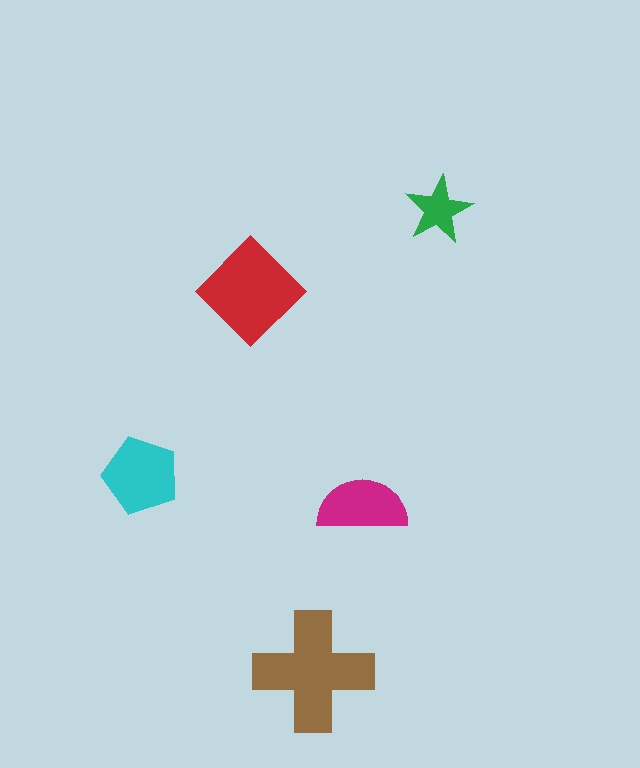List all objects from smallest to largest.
The green star, the magenta semicircle, the cyan pentagon, the red diamond, the brown cross.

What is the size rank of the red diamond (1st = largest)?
2nd.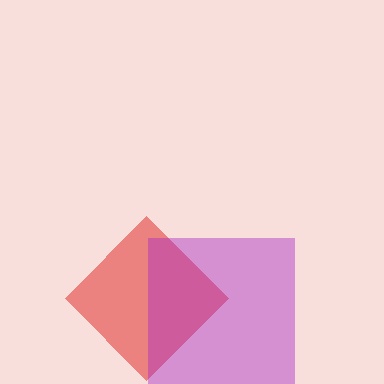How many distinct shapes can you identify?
There are 2 distinct shapes: a red diamond, a purple square.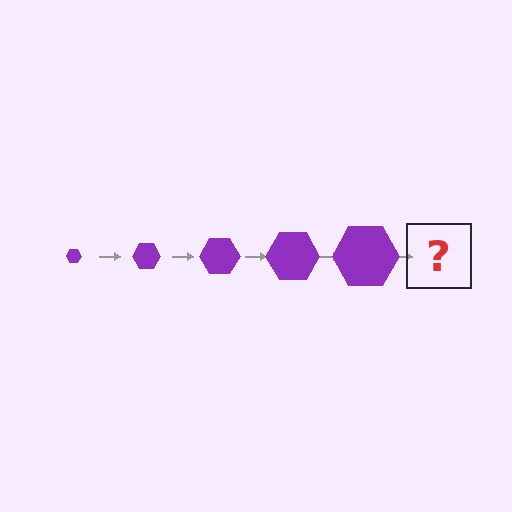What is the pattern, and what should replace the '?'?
The pattern is that the hexagon gets progressively larger each step. The '?' should be a purple hexagon, larger than the previous one.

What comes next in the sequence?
The next element should be a purple hexagon, larger than the previous one.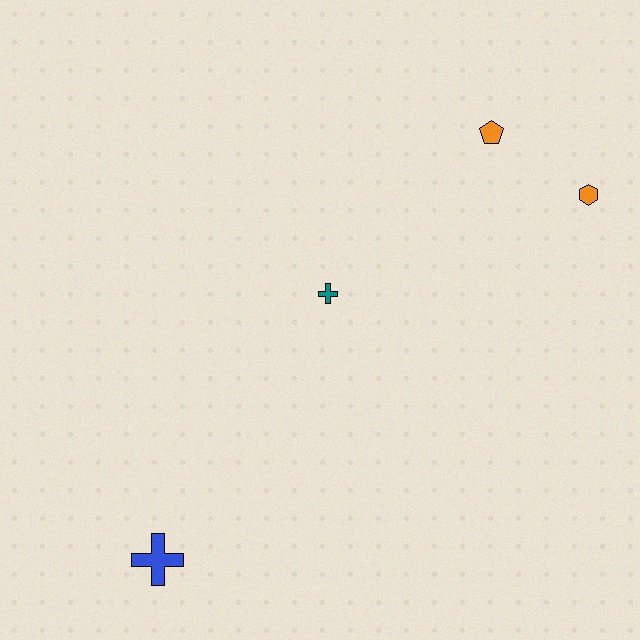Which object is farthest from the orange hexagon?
The blue cross is farthest from the orange hexagon.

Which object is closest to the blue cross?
The teal cross is closest to the blue cross.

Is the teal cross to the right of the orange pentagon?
No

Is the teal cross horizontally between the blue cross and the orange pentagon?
Yes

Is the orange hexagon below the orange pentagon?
Yes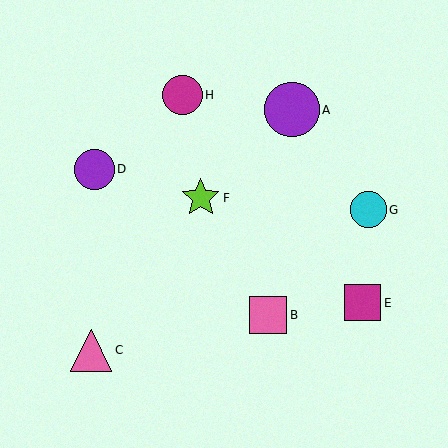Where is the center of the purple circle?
The center of the purple circle is at (94, 169).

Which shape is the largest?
The purple circle (labeled A) is the largest.